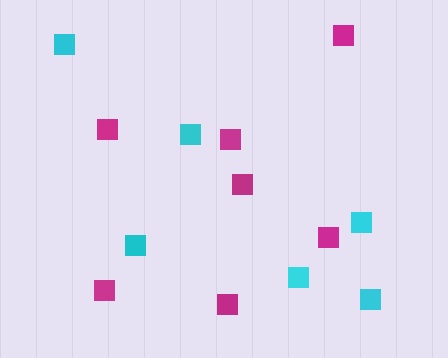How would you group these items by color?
There are 2 groups: one group of cyan squares (6) and one group of magenta squares (7).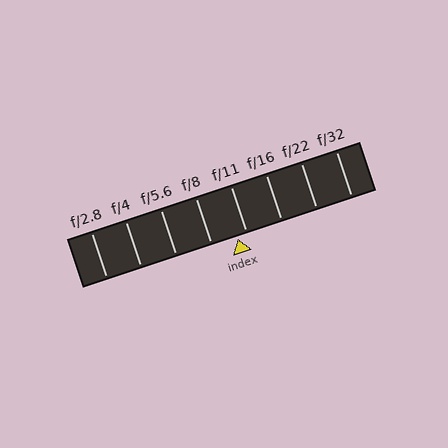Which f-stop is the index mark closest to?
The index mark is closest to f/11.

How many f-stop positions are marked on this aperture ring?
There are 8 f-stop positions marked.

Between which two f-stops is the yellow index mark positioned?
The index mark is between f/8 and f/11.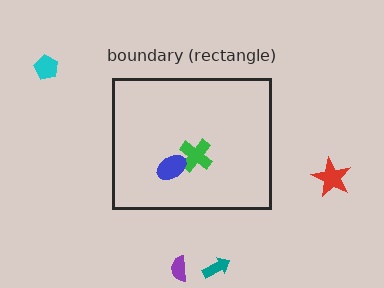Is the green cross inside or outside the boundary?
Inside.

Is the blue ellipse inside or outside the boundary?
Inside.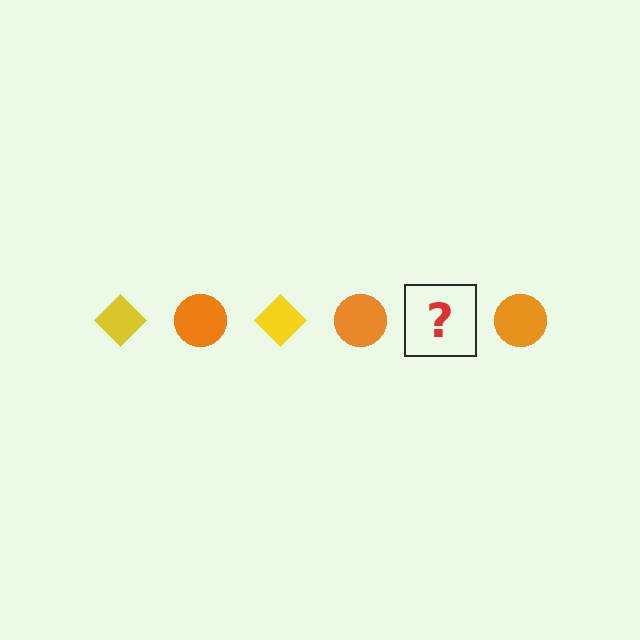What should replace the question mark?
The question mark should be replaced with a yellow diamond.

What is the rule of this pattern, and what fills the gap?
The rule is that the pattern alternates between yellow diamond and orange circle. The gap should be filled with a yellow diamond.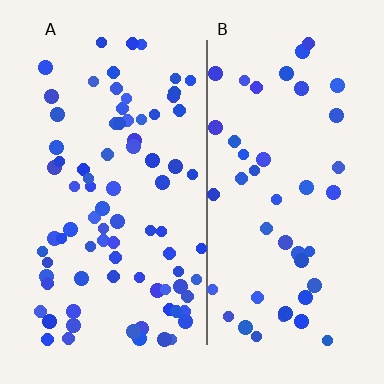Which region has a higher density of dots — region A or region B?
A (the left).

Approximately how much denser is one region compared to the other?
Approximately 1.8× — region A over region B.